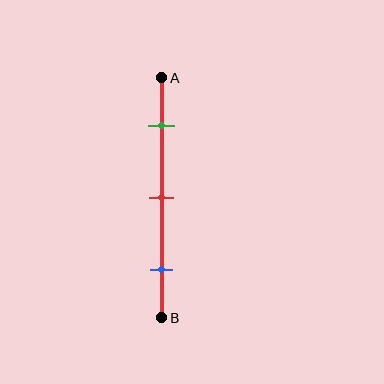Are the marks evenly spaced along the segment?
Yes, the marks are approximately evenly spaced.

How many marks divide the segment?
There are 3 marks dividing the segment.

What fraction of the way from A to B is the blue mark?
The blue mark is approximately 80% (0.8) of the way from A to B.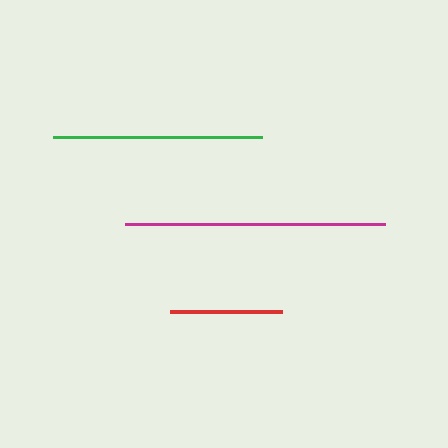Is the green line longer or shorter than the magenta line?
The magenta line is longer than the green line.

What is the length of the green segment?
The green segment is approximately 209 pixels long.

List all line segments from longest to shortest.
From longest to shortest: magenta, green, red.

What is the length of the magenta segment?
The magenta segment is approximately 259 pixels long.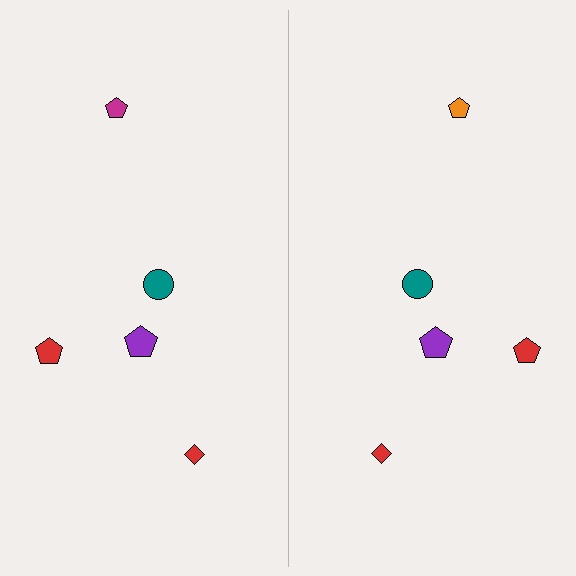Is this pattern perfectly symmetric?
No, the pattern is not perfectly symmetric. The orange pentagon on the right side breaks the symmetry — its mirror counterpart is magenta.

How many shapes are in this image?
There are 10 shapes in this image.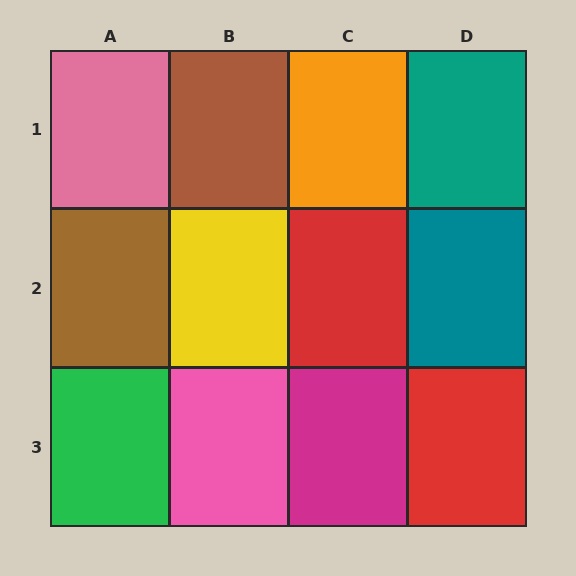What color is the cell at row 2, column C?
Red.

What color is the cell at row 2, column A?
Brown.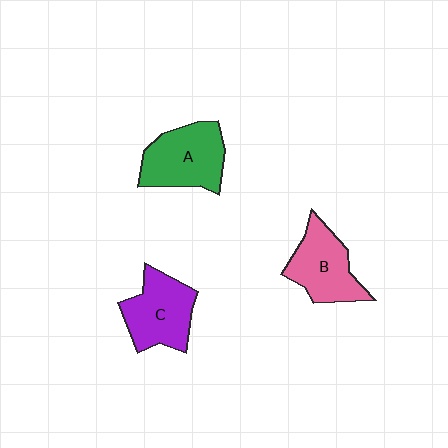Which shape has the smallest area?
Shape B (pink).